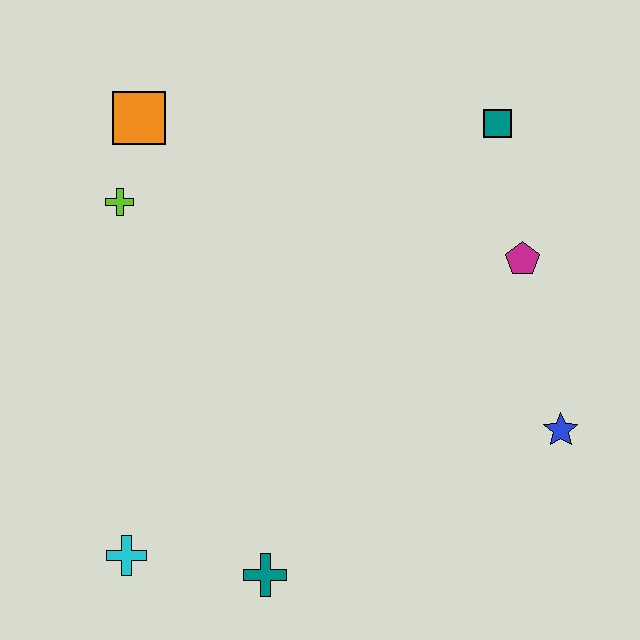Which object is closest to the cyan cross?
The teal cross is closest to the cyan cross.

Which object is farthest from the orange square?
The blue star is farthest from the orange square.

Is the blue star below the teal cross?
No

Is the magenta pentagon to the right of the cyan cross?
Yes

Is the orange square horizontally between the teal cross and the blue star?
No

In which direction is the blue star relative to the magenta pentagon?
The blue star is below the magenta pentagon.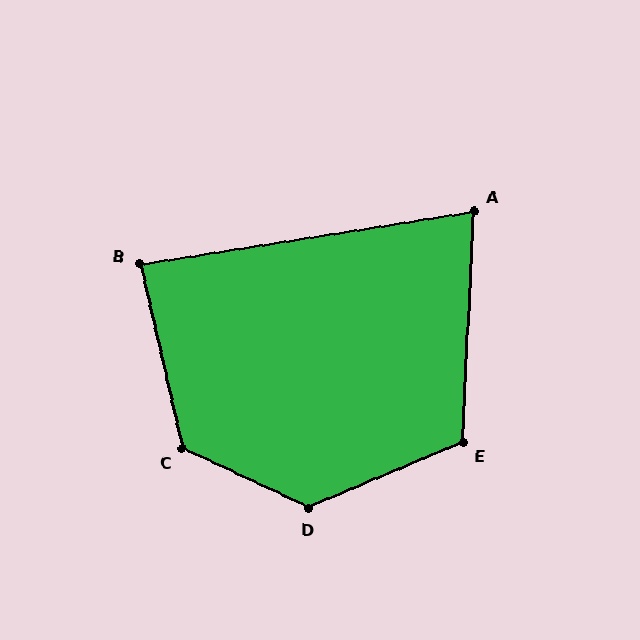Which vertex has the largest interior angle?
D, at approximately 132 degrees.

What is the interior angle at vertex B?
Approximately 86 degrees (approximately right).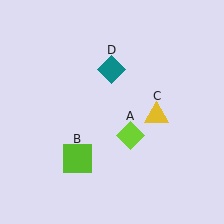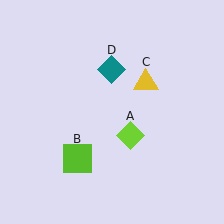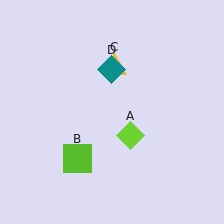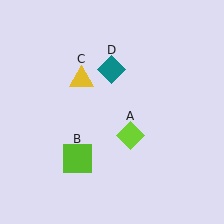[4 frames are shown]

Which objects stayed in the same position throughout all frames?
Lime diamond (object A) and lime square (object B) and teal diamond (object D) remained stationary.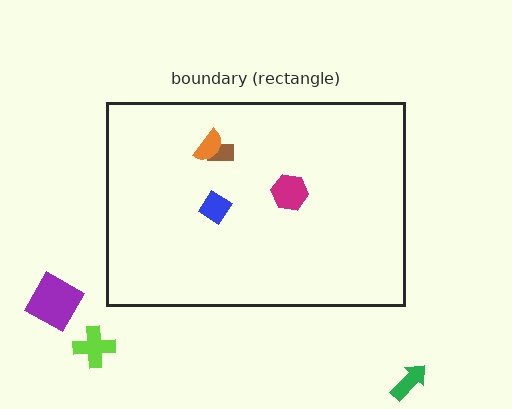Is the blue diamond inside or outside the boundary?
Inside.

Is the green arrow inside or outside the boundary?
Outside.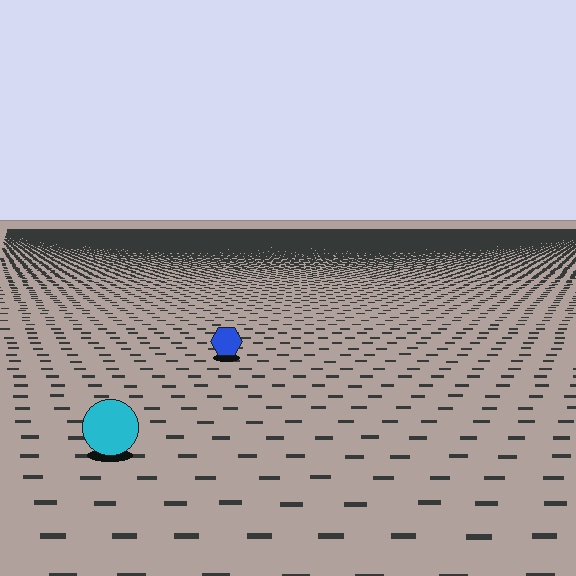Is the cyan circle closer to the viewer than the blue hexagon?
Yes. The cyan circle is closer — you can tell from the texture gradient: the ground texture is coarser near it.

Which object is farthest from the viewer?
The blue hexagon is farthest from the viewer. It appears smaller and the ground texture around it is denser.